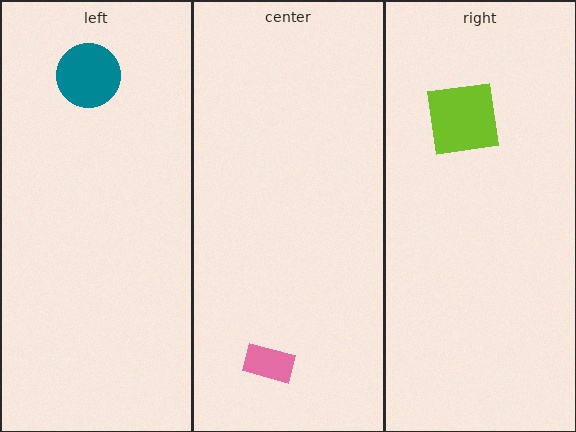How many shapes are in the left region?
1.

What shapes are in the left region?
The teal circle.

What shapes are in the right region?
The lime square.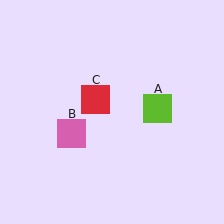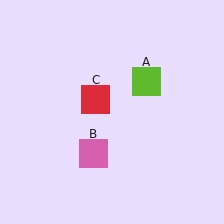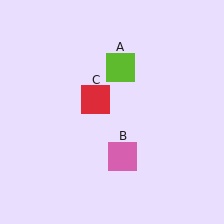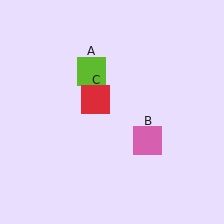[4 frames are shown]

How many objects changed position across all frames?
2 objects changed position: lime square (object A), pink square (object B).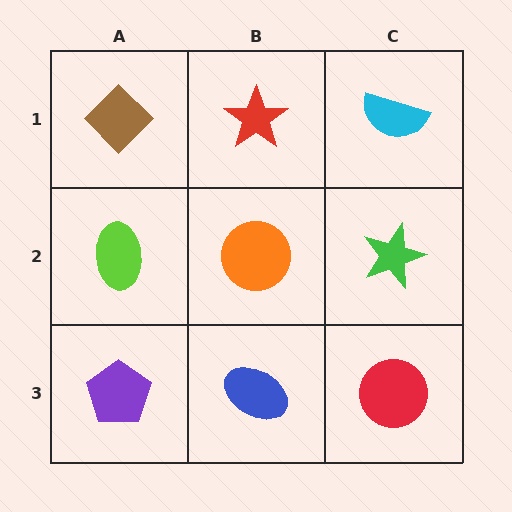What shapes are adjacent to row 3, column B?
An orange circle (row 2, column B), a purple pentagon (row 3, column A), a red circle (row 3, column C).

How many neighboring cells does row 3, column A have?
2.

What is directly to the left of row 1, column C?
A red star.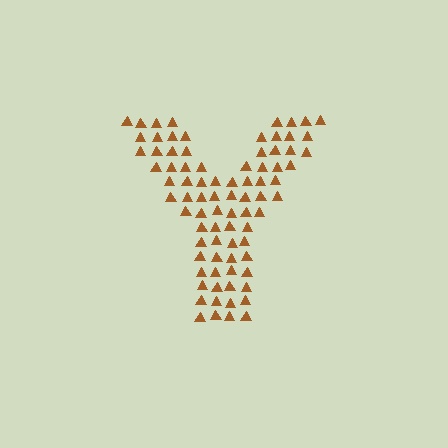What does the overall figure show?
The overall figure shows the letter Y.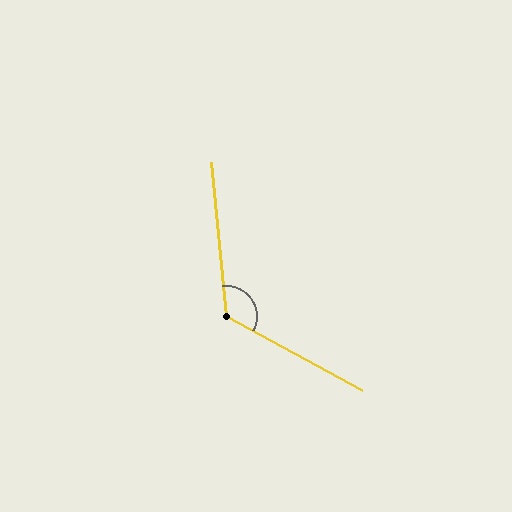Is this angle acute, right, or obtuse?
It is obtuse.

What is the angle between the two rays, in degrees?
Approximately 124 degrees.